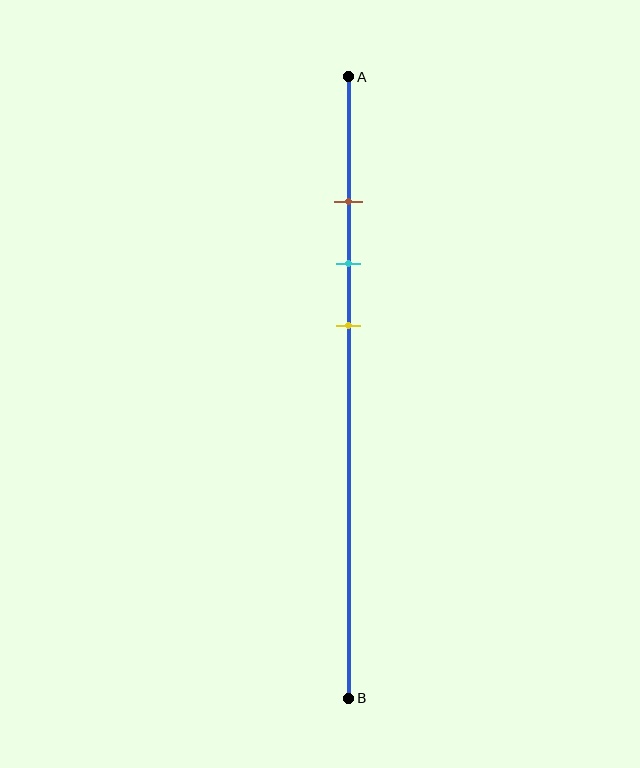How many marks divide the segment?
There are 3 marks dividing the segment.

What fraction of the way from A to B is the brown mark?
The brown mark is approximately 20% (0.2) of the way from A to B.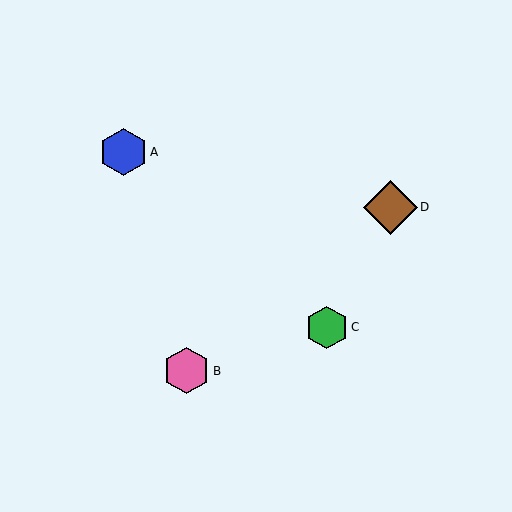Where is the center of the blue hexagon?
The center of the blue hexagon is at (123, 152).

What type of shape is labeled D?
Shape D is a brown diamond.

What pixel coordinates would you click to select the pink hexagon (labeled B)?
Click at (187, 371) to select the pink hexagon B.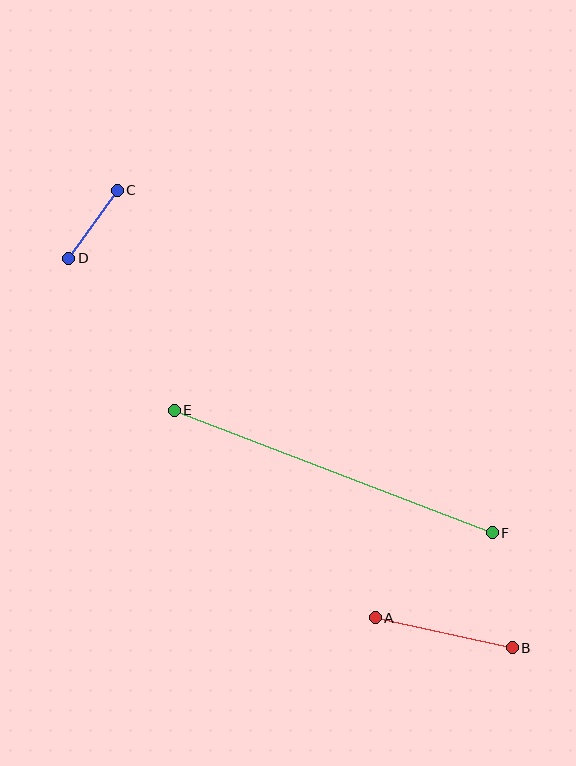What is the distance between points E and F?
The distance is approximately 341 pixels.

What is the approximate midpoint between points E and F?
The midpoint is at approximately (333, 472) pixels.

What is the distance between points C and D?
The distance is approximately 84 pixels.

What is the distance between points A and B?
The distance is approximately 141 pixels.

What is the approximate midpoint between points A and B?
The midpoint is at approximately (444, 633) pixels.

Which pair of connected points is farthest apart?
Points E and F are farthest apart.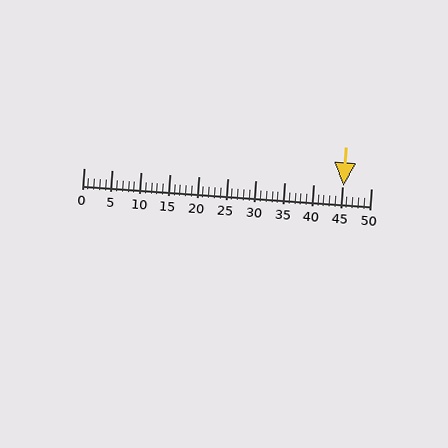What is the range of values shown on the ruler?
The ruler shows values from 0 to 50.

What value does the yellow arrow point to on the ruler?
The yellow arrow points to approximately 45.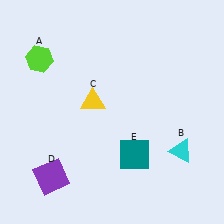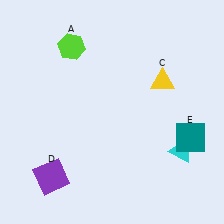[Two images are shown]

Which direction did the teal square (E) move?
The teal square (E) moved right.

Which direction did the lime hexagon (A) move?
The lime hexagon (A) moved right.